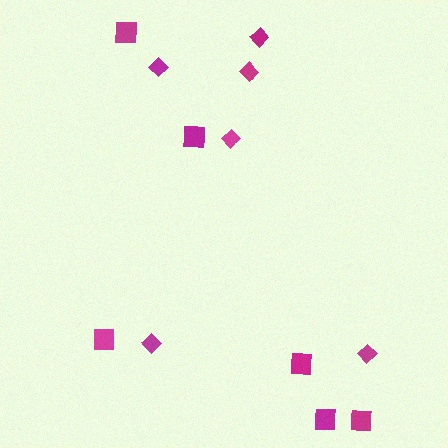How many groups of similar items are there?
There are 2 groups: one group of diamonds (6) and one group of squares (6).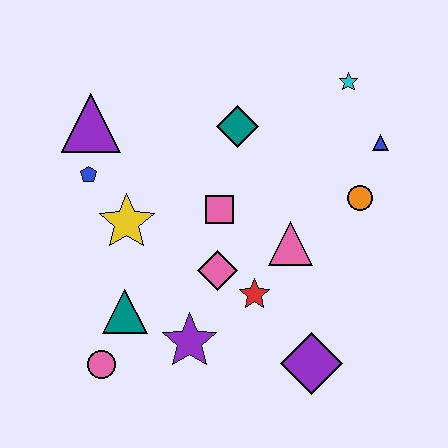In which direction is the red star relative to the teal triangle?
The red star is to the right of the teal triangle.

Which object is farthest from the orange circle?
The pink circle is farthest from the orange circle.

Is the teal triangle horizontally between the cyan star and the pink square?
No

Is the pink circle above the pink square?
No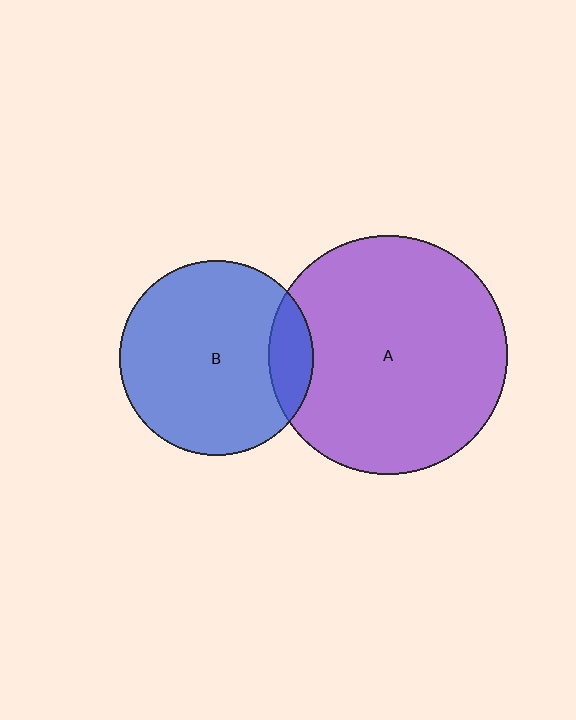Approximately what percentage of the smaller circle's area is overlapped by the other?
Approximately 15%.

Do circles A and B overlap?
Yes.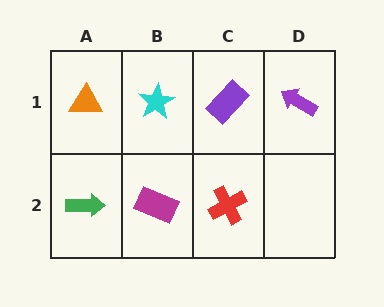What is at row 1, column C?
A purple rectangle.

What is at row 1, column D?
A purple arrow.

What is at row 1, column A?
An orange triangle.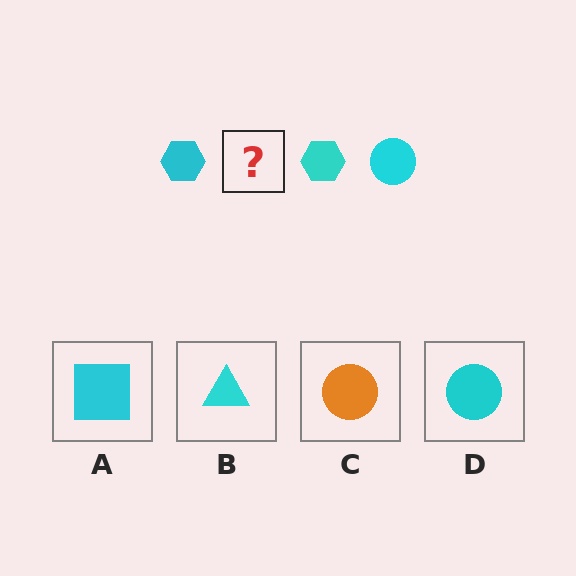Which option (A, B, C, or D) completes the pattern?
D.